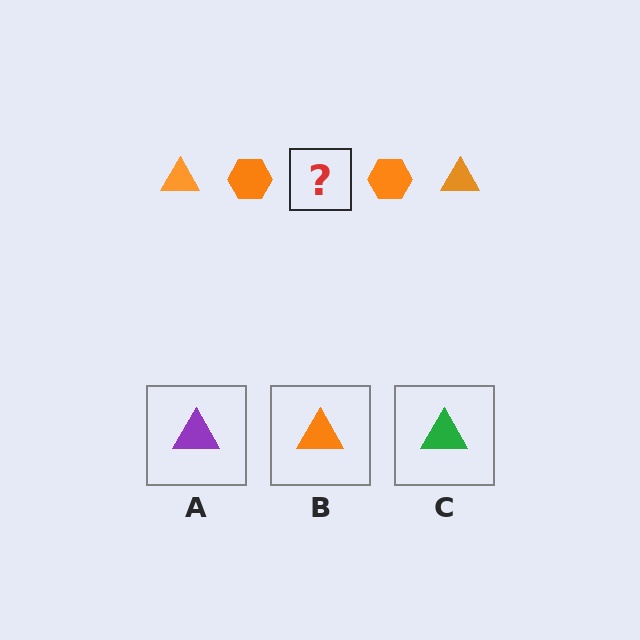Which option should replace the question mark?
Option B.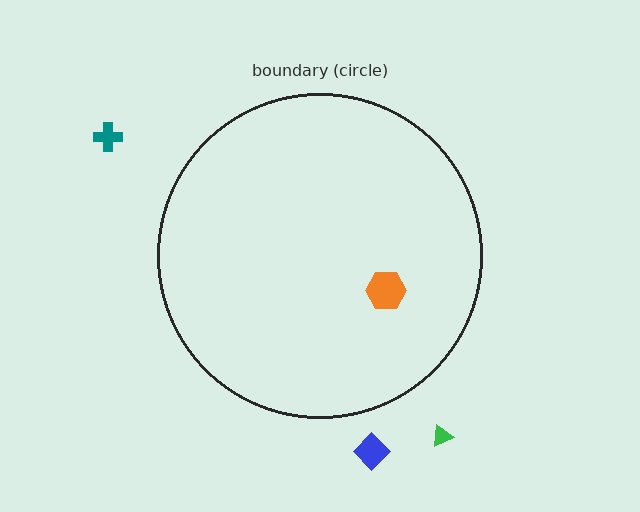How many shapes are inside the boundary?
1 inside, 3 outside.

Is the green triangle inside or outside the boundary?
Outside.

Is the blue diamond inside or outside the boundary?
Outside.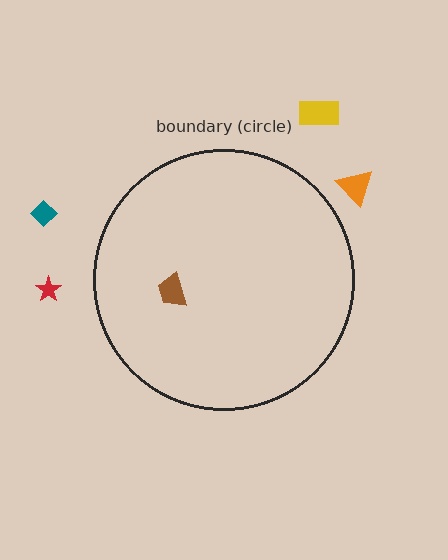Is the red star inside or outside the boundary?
Outside.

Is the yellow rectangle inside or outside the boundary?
Outside.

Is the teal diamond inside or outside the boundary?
Outside.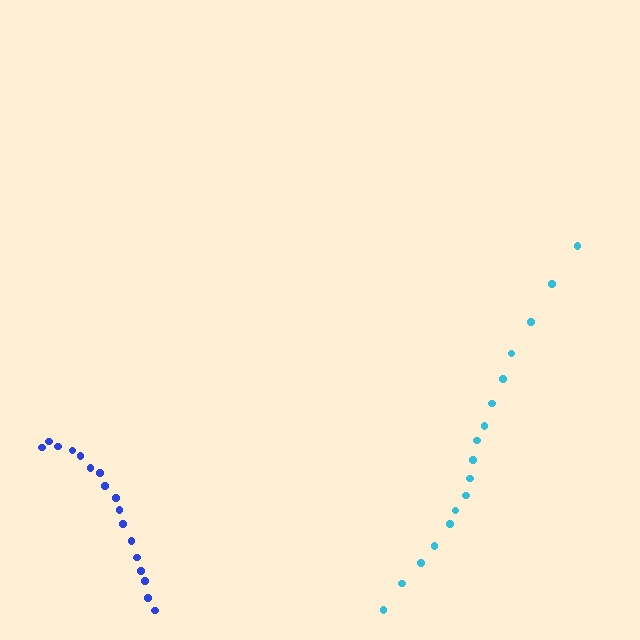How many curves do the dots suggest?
There are 2 distinct paths.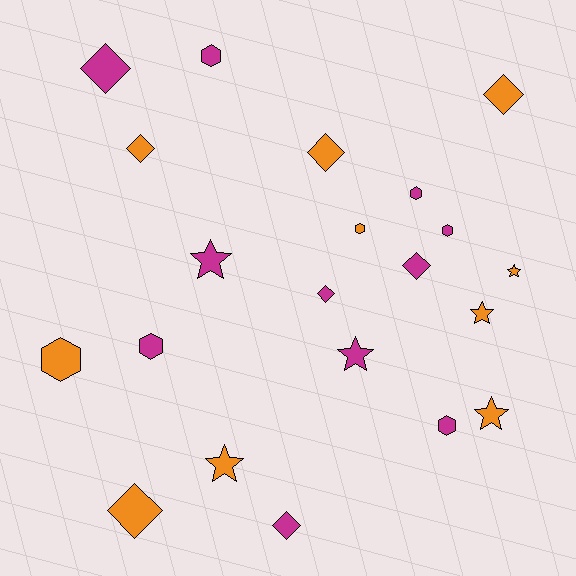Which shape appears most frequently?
Diamond, with 8 objects.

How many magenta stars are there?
There are 2 magenta stars.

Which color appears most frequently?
Magenta, with 11 objects.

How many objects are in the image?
There are 21 objects.